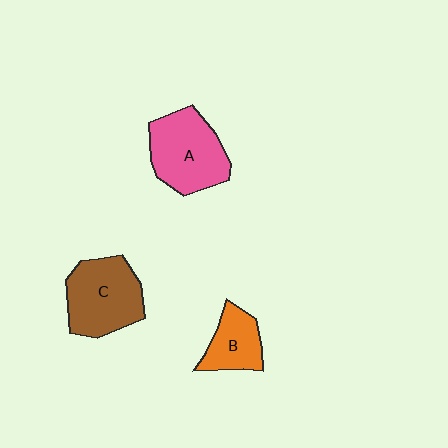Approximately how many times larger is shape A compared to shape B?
Approximately 1.7 times.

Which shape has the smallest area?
Shape B (orange).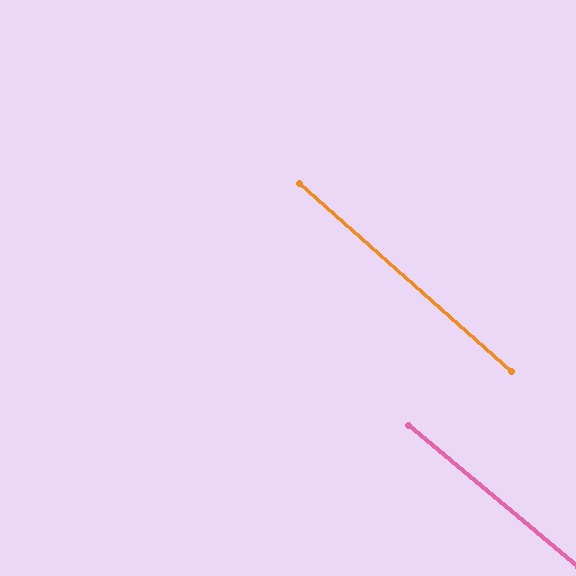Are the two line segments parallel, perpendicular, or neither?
Parallel — their directions differ by only 1.7°.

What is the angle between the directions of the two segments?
Approximately 2 degrees.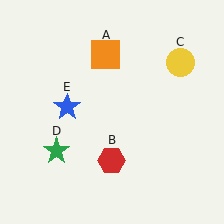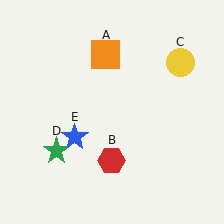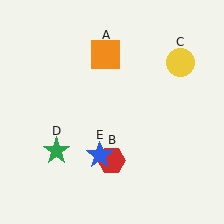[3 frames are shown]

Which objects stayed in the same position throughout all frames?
Orange square (object A) and red hexagon (object B) and yellow circle (object C) and green star (object D) remained stationary.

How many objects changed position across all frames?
1 object changed position: blue star (object E).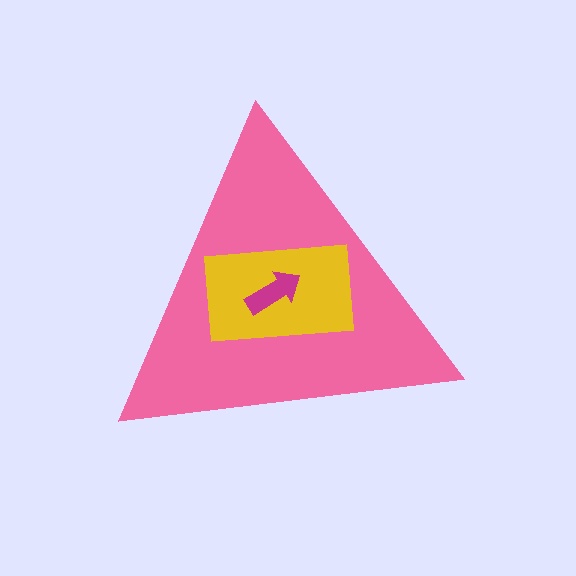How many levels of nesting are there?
3.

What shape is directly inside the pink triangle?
The yellow rectangle.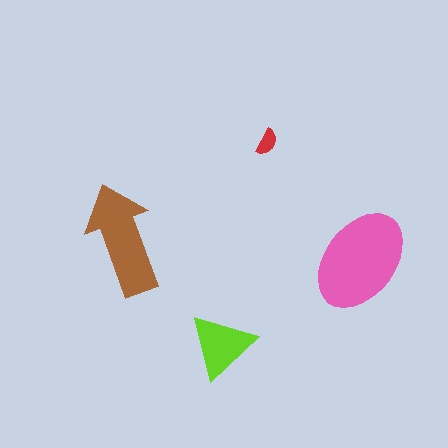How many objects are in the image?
There are 4 objects in the image.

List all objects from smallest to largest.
The red semicircle, the lime triangle, the brown arrow, the pink ellipse.